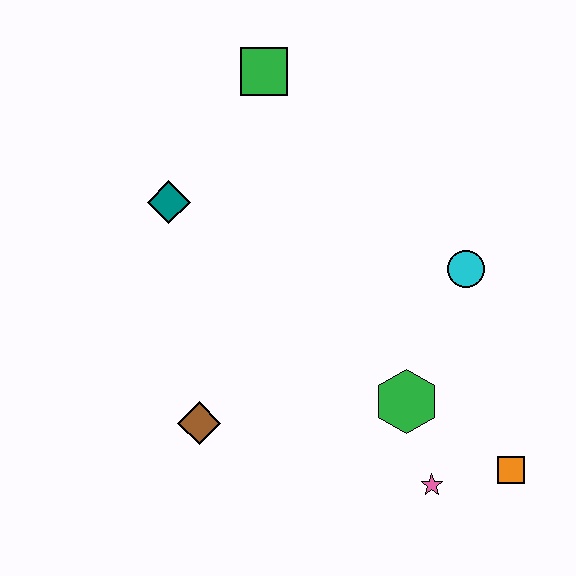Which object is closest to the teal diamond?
The green square is closest to the teal diamond.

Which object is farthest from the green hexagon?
The green square is farthest from the green hexagon.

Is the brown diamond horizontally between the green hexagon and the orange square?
No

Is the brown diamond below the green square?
Yes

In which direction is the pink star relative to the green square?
The pink star is below the green square.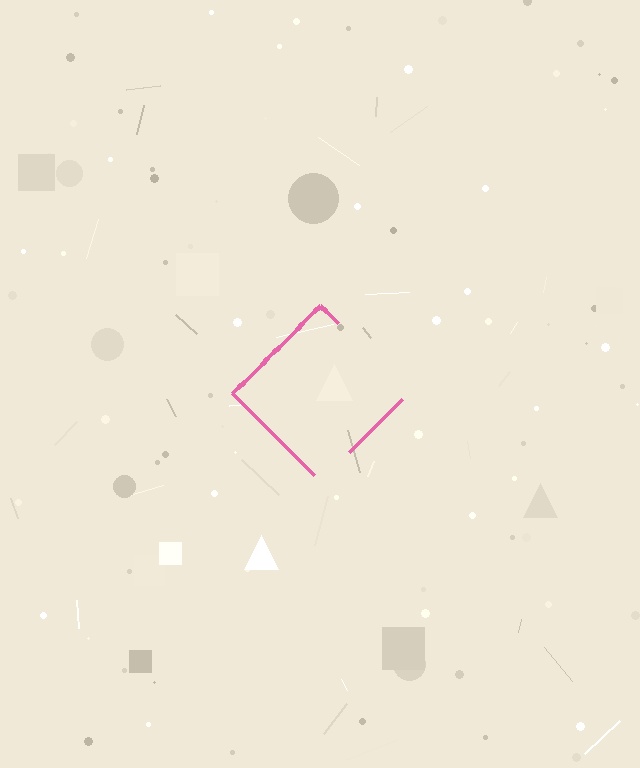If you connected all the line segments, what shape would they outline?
They would outline a diamond.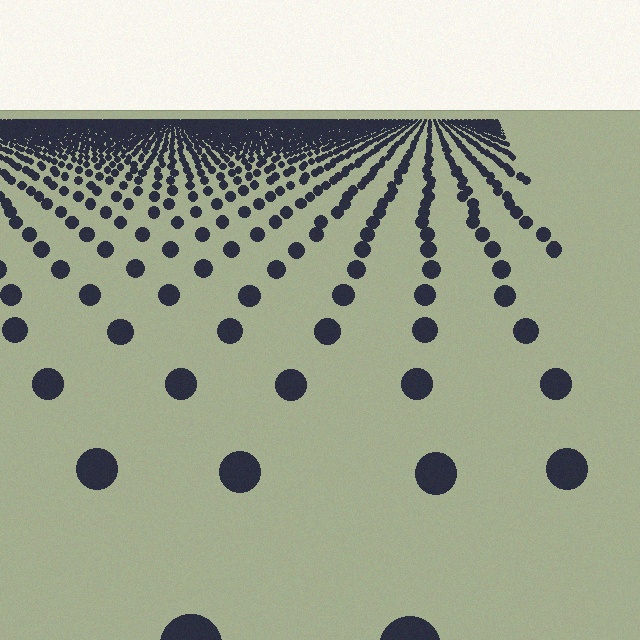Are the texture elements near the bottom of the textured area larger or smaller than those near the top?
Larger. Near the bottom, elements are closer to the viewer and appear at a bigger on-screen size.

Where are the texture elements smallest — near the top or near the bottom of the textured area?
Near the top.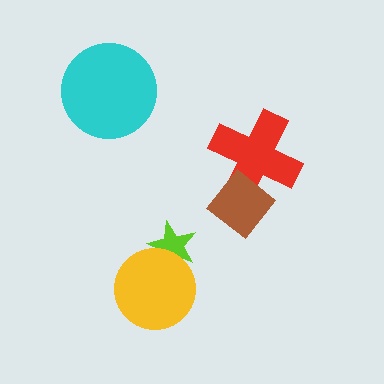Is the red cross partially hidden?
Yes, it is partially covered by another shape.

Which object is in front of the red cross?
The brown diamond is in front of the red cross.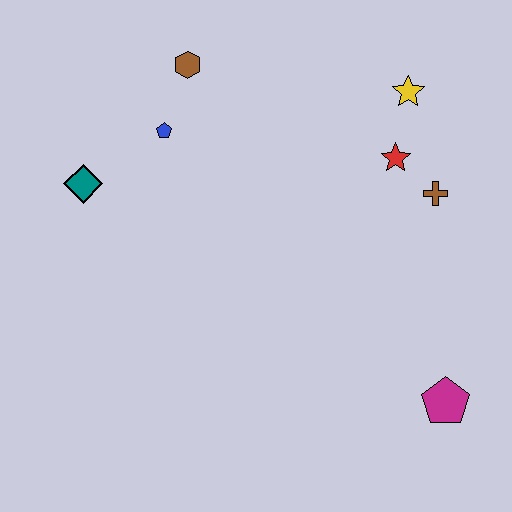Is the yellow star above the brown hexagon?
No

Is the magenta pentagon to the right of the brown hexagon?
Yes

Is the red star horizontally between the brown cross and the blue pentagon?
Yes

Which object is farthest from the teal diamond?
The magenta pentagon is farthest from the teal diamond.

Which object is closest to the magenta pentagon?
The brown cross is closest to the magenta pentagon.